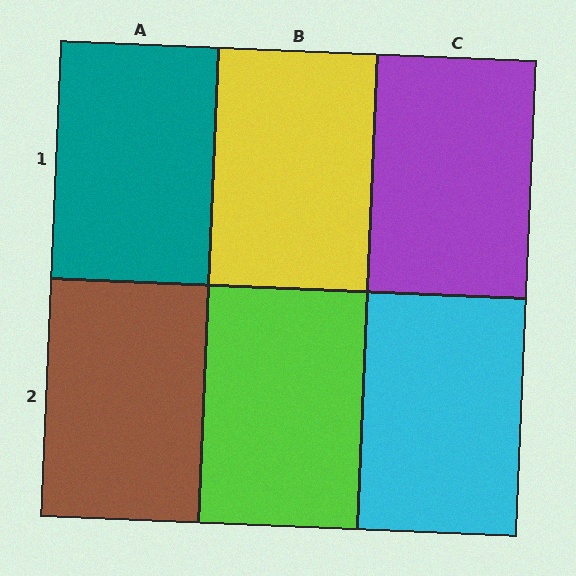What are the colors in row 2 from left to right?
Brown, lime, cyan.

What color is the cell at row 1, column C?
Purple.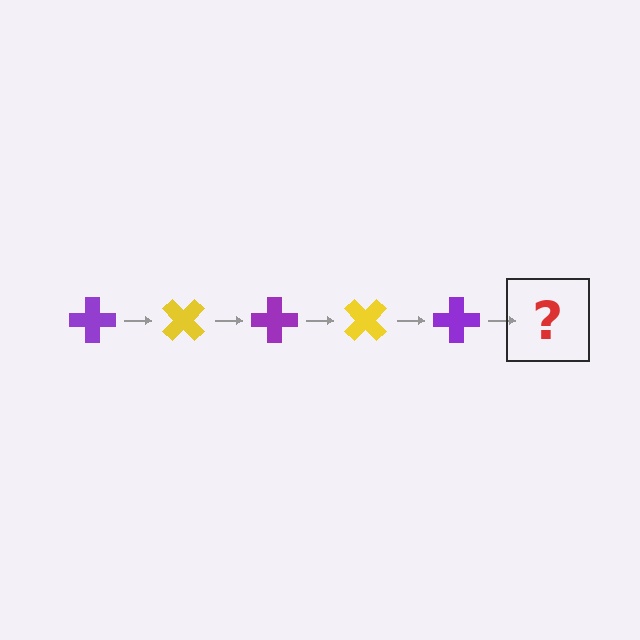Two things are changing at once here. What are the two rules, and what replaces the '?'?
The two rules are that it rotates 45 degrees each step and the color cycles through purple and yellow. The '?' should be a yellow cross, rotated 225 degrees from the start.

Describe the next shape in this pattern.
It should be a yellow cross, rotated 225 degrees from the start.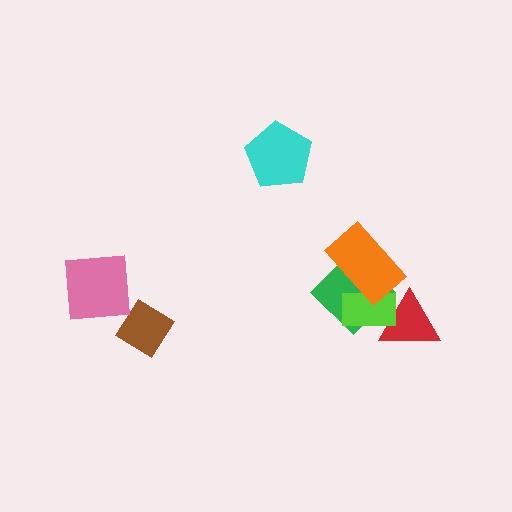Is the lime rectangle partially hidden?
Yes, it is partially covered by another shape.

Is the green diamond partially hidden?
Yes, it is partially covered by another shape.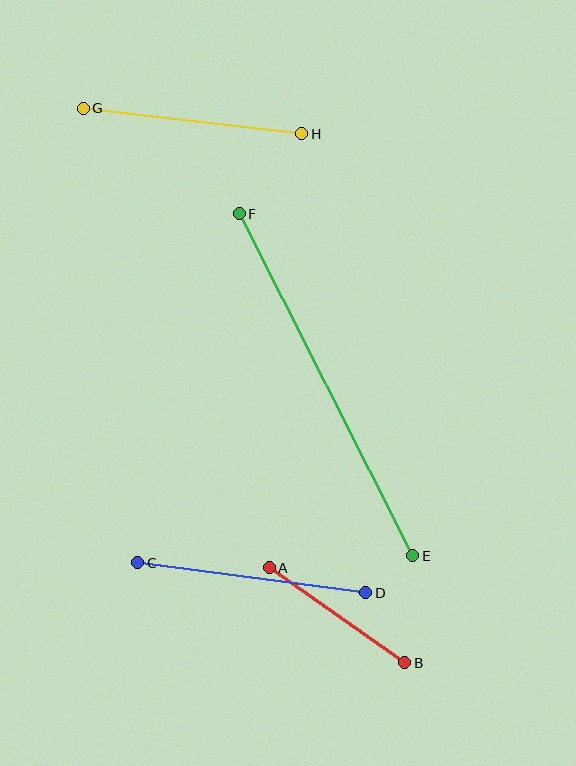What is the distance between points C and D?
The distance is approximately 230 pixels.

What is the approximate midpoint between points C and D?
The midpoint is at approximately (252, 578) pixels.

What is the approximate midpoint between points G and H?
The midpoint is at approximately (193, 121) pixels.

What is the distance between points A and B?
The distance is approximately 166 pixels.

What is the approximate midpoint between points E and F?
The midpoint is at approximately (326, 385) pixels.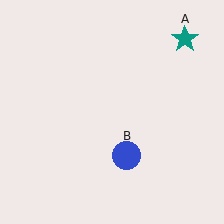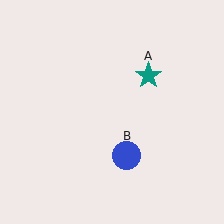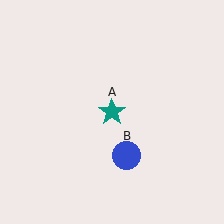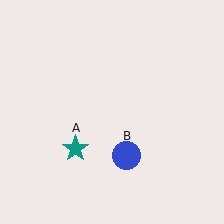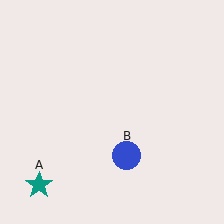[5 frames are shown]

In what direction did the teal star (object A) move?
The teal star (object A) moved down and to the left.